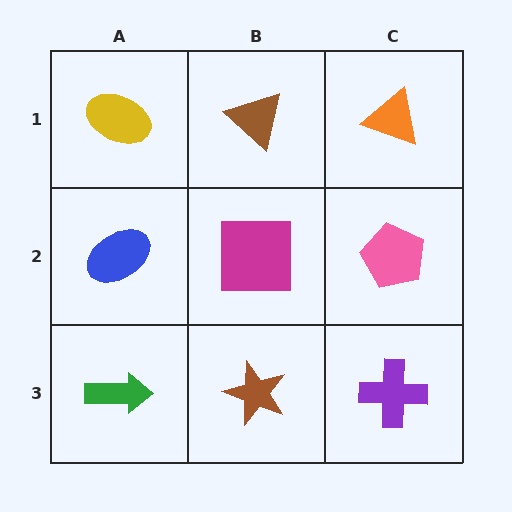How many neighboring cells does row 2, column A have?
3.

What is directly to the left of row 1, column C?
A brown triangle.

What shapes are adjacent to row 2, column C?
An orange triangle (row 1, column C), a purple cross (row 3, column C), a magenta square (row 2, column B).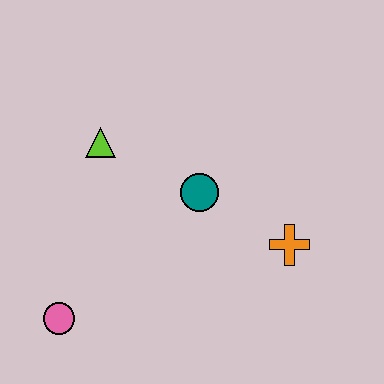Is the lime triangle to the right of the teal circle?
No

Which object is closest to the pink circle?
The lime triangle is closest to the pink circle.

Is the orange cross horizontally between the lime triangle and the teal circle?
No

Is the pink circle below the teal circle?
Yes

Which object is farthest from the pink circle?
The orange cross is farthest from the pink circle.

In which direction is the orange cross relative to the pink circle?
The orange cross is to the right of the pink circle.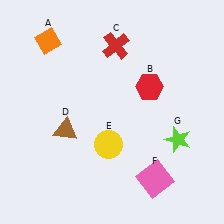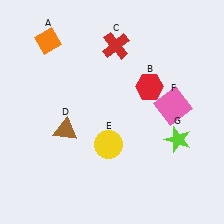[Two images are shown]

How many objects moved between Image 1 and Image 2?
1 object moved between the two images.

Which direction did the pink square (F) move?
The pink square (F) moved up.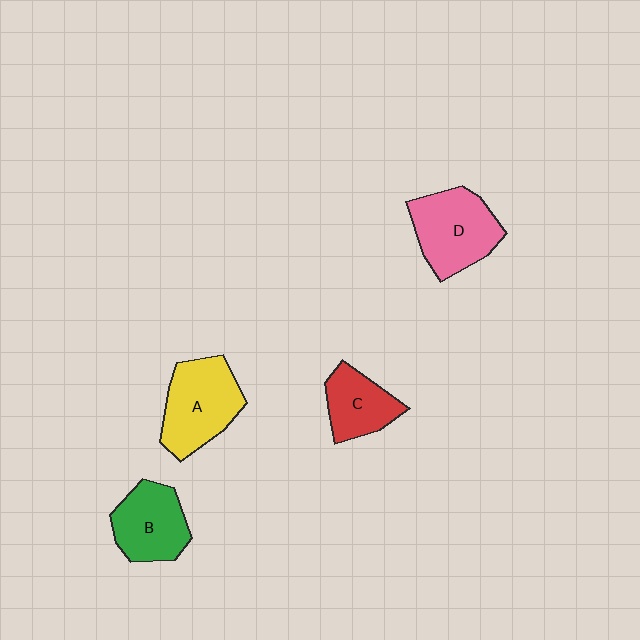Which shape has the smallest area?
Shape C (red).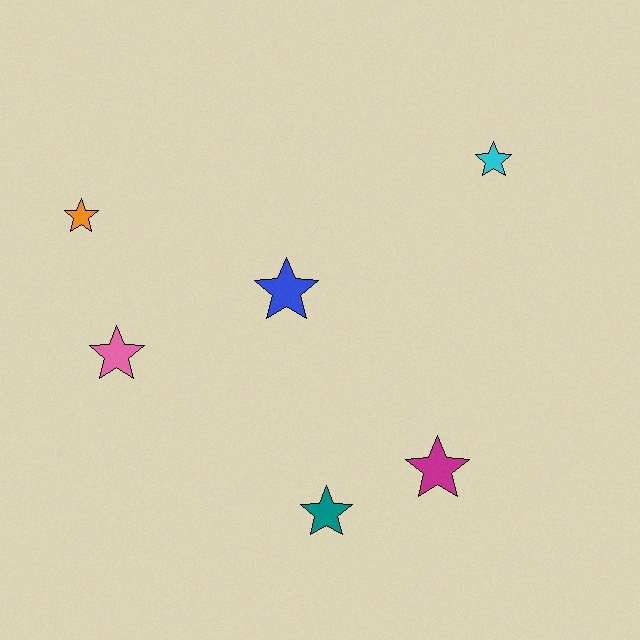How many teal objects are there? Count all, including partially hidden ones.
There is 1 teal object.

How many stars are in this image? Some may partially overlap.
There are 6 stars.